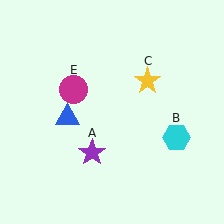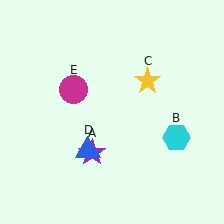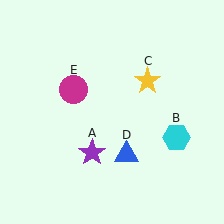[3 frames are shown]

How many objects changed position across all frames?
1 object changed position: blue triangle (object D).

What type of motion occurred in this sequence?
The blue triangle (object D) rotated counterclockwise around the center of the scene.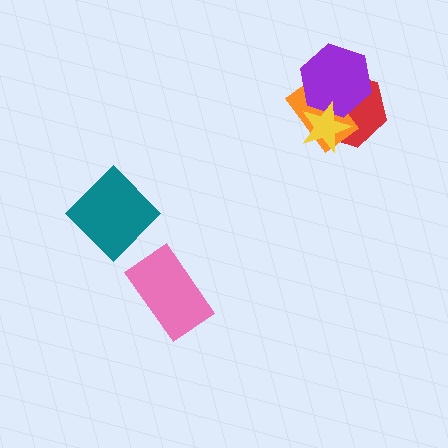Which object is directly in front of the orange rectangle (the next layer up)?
The purple hexagon is directly in front of the orange rectangle.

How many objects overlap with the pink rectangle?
0 objects overlap with the pink rectangle.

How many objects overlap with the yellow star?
3 objects overlap with the yellow star.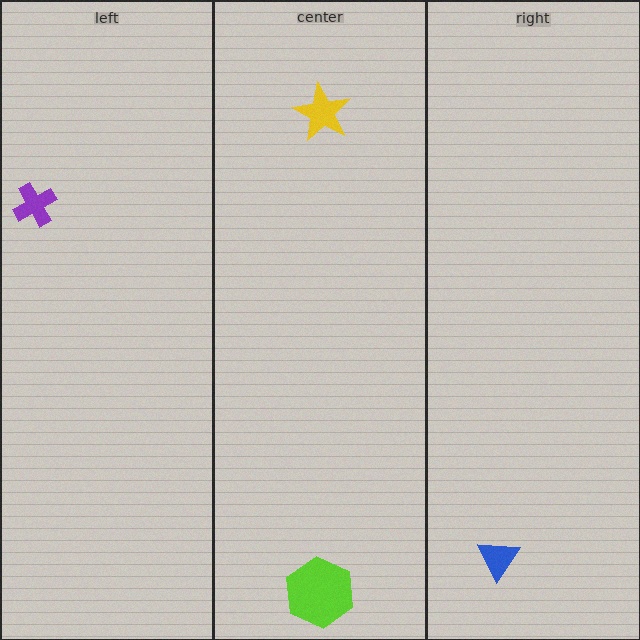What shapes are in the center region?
The lime hexagon, the yellow star.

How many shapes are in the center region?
2.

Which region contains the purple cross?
The left region.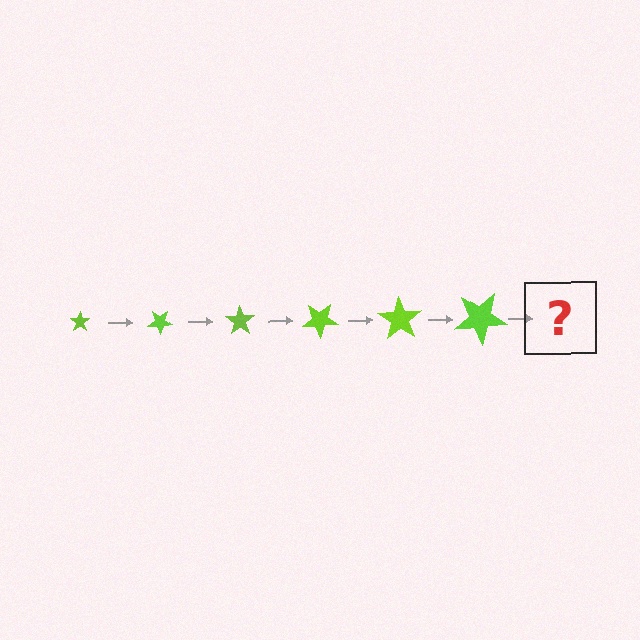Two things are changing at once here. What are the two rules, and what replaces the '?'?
The two rules are that the star grows larger each step and it rotates 35 degrees each step. The '?' should be a star, larger than the previous one and rotated 210 degrees from the start.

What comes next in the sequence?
The next element should be a star, larger than the previous one and rotated 210 degrees from the start.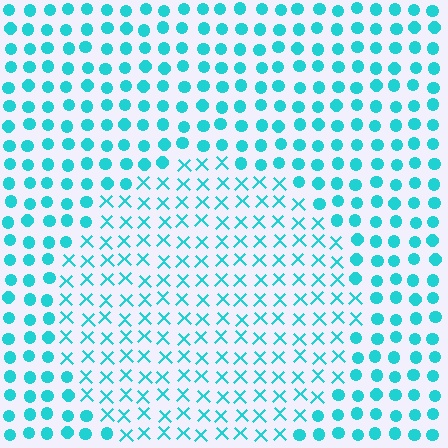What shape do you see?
I see a circle.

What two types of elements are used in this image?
The image uses X marks inside the circle region and circles outside it.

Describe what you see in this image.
The image is filled with small cyan elements arranged in a uniform grid. A circle-shaped region contains X marks, while the surrounding area contains circles. The boundary is defined purely by the change in element shape.